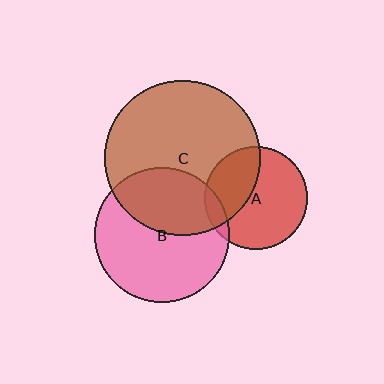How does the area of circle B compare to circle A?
Approximately 1.7 times.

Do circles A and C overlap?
Yes.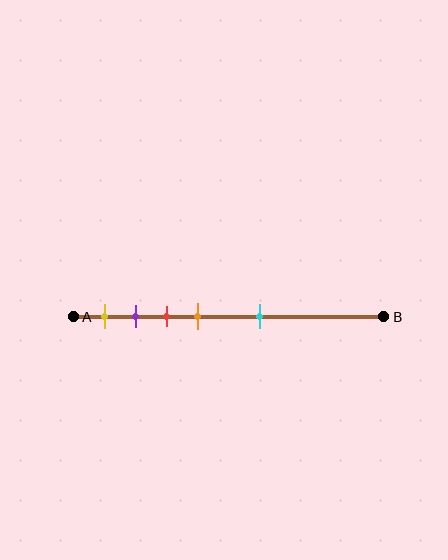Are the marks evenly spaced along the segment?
No, the marks are not evenly spaced.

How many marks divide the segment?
There are 5 marks dividing the segment.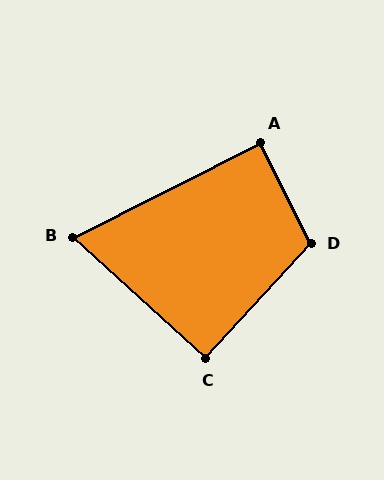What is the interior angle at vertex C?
Approximately 90 degrees (approximately right).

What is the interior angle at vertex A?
Approximately 90 degrees (approximately right).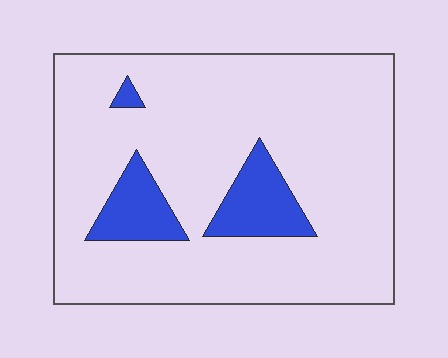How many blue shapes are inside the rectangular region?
3.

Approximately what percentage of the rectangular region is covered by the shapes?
Approximately 15%.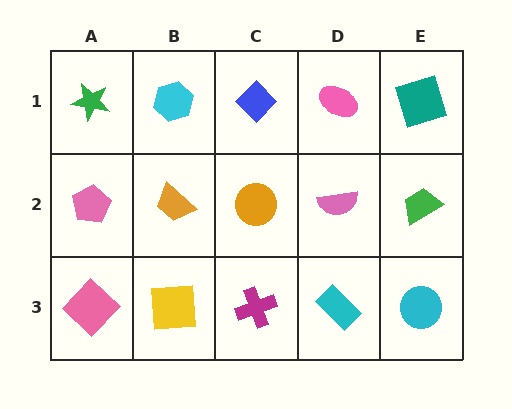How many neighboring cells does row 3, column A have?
2.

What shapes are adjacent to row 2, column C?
A blue diamond (row 1, column C), a magenta cross (row 3, column C), an orange trapezoid (row 2, column B), a pink semicircle (row 2, column D).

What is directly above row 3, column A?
A pink pentagon.